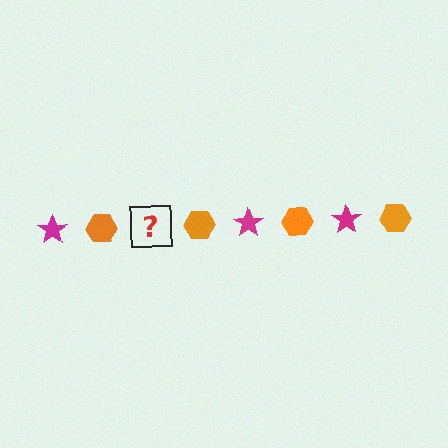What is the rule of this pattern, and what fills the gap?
The rule is that the pattern alternates between magenta star and orange hexagon. The gap should be filled with a magenta star.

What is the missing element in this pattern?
The missing element is a magenta star.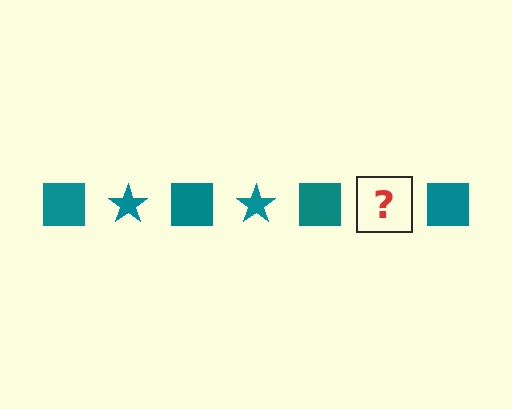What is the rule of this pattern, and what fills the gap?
The rule is that the pattern cycles through square, star shapes in teal. The gap should be filled with a teal star.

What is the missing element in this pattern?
The missing element is a teal star.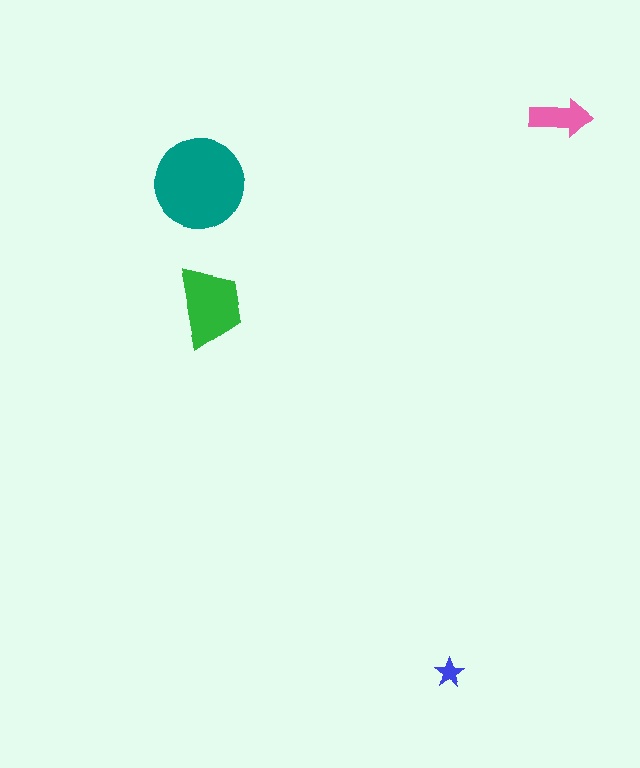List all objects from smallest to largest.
The blue star, the pink arrow, the green trapezoid, the teal circle.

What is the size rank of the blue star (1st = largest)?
4th.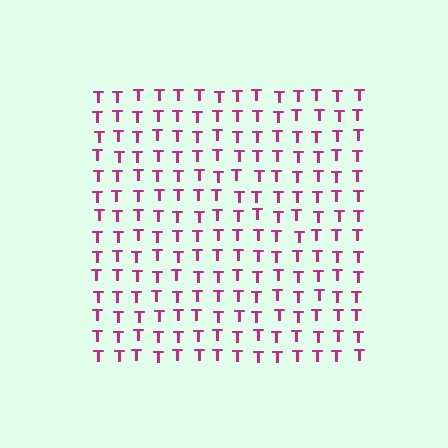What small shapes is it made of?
It is made of small letter T's.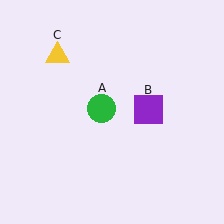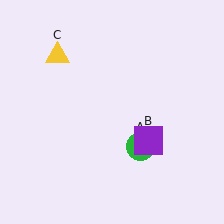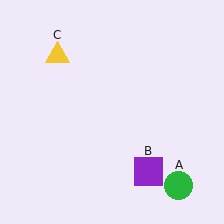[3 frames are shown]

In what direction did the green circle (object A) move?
The green circle (object A) moved down and to the right.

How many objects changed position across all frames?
2 objects changed position: green circle (object A), purple square (object B).